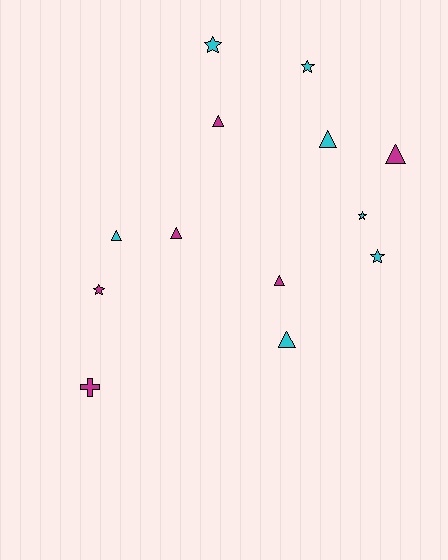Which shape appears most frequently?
Triangle, with 7 objects.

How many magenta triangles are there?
There are 4 magenta triangles.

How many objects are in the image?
There are 13 objects.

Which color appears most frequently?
Cyan, with 7 objects.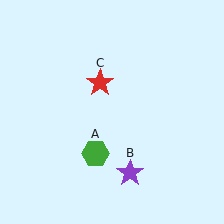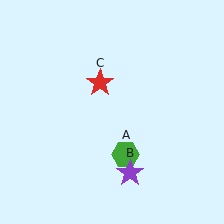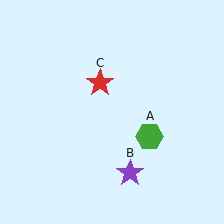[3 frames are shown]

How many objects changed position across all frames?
1 object changed position: green hexagon (object A).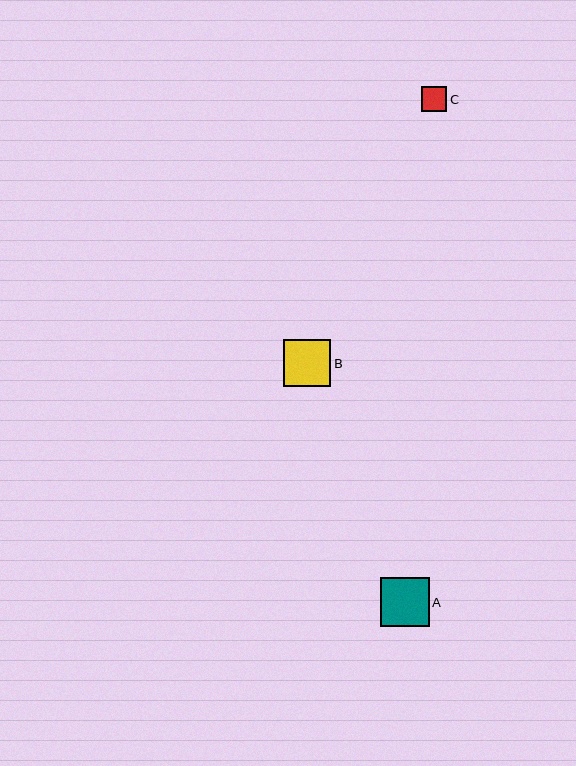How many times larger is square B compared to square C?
Square B is approximately 1.9 times the size of square C.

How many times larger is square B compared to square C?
Square B is approximately 1.9 times the size of square C.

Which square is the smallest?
Square C is the smallest with a size of approximately 25 pixels.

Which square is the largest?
Square A is the largest with a size of approximately 49 pixels.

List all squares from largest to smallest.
From largest to smallest: A, B, C.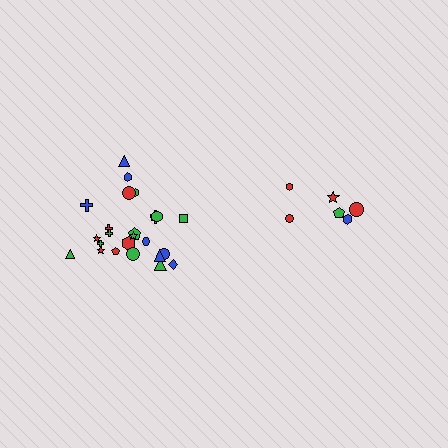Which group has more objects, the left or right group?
The left group.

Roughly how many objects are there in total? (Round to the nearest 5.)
Roughly 30 objects in total.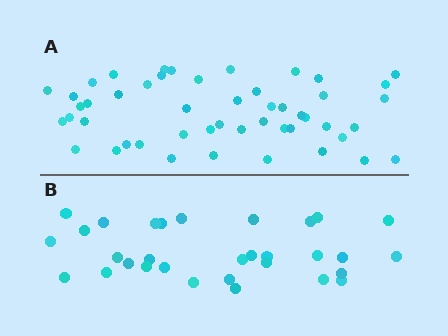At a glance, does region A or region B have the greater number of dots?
Region A (the top region) has more dots.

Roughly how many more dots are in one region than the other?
Region A has approximately 20 more dots than region B.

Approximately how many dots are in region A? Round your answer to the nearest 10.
About 50 dots. (The exact count is 49, which rounds to 50.)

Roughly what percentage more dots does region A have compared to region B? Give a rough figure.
About 60% more.